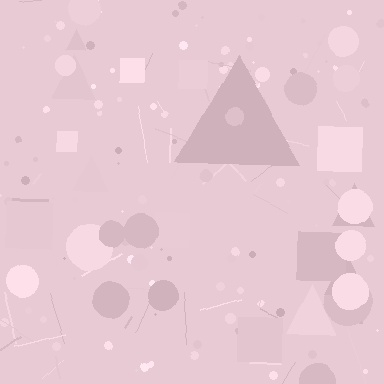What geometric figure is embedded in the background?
A triangle is embedded in the background.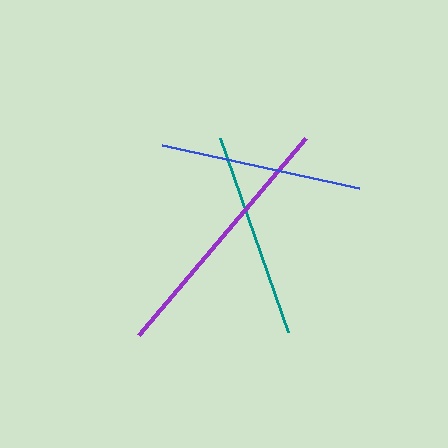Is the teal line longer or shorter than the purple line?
The purple line is longer than the teal line.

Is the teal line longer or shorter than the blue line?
The teal line is longer than the blue line.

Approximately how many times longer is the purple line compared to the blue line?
The purple line is approximately 1.3 times the length of the blue line.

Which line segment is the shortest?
The blue line is the shortest at approximately 201 pixels.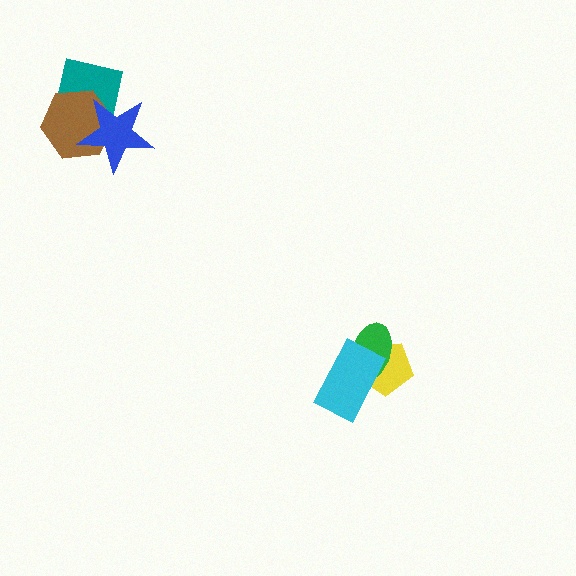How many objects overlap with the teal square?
2 objects overlap with the teal square.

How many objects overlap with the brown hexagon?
2 objects overlap with the brown hexagon.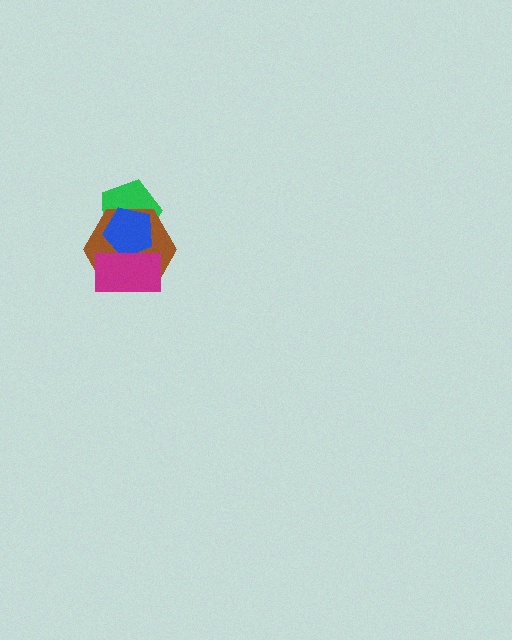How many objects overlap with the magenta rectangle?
2 objects overlap with the magenta rectangle.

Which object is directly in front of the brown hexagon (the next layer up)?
The blue pentagon is directly in front of the brown hexagon.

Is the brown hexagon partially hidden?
Yes, it is partially covered by another shape.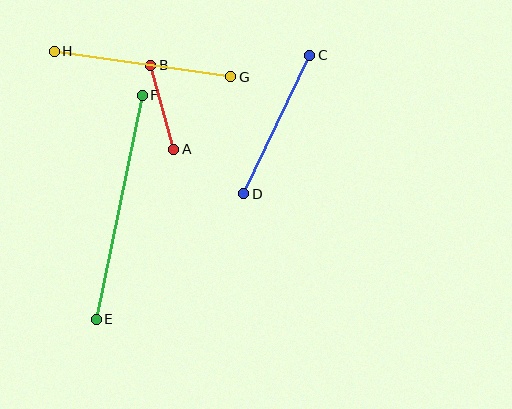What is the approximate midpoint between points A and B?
The midpoint is at approximately (162, 107) pixels.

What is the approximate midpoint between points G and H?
The midpoint is at approximately (143, 64) pixels.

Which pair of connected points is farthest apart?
Points E and F are farthest apart.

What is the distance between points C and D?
The distance is approximately 153 pixels.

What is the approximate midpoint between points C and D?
The midpoint is at approximately (277, 124) pixels.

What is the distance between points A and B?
The distance is approximately 87 pixels.